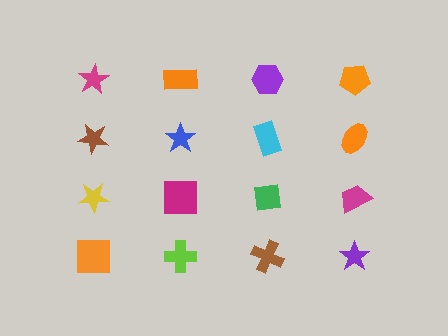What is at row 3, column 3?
A green square.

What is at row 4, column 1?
An orange square.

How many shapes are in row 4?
4 shapes.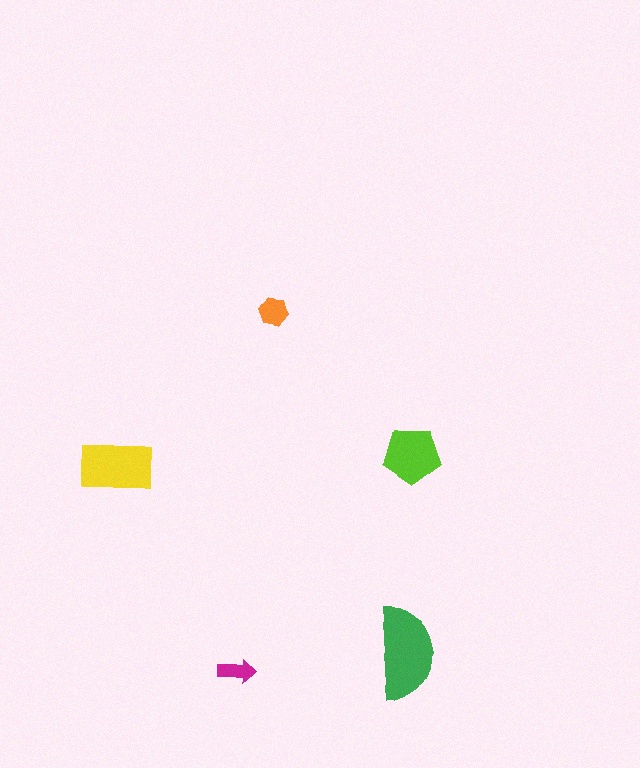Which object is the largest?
The green semicircle.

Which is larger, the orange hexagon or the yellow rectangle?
The yellow rectangle.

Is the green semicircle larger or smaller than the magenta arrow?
Larger.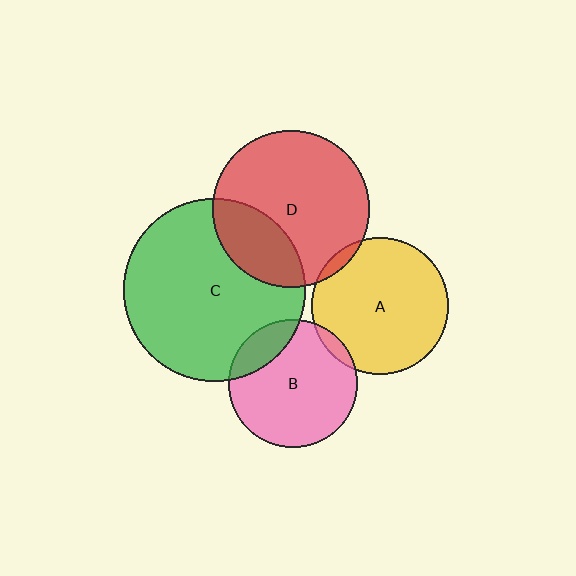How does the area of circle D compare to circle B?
Approximately 1.5 times.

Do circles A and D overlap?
Yes.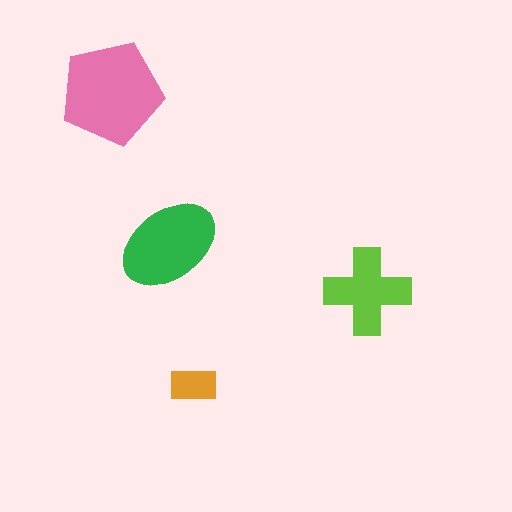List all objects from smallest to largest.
The orange rectangle, the lime cross, the green ellipse, the pink pentagon.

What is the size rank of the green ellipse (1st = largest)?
2nd.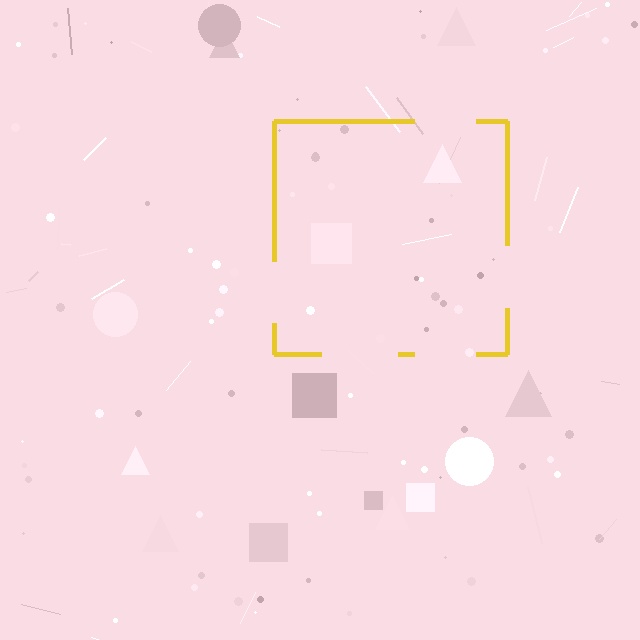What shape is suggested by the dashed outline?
The dashed outline suggests a square.